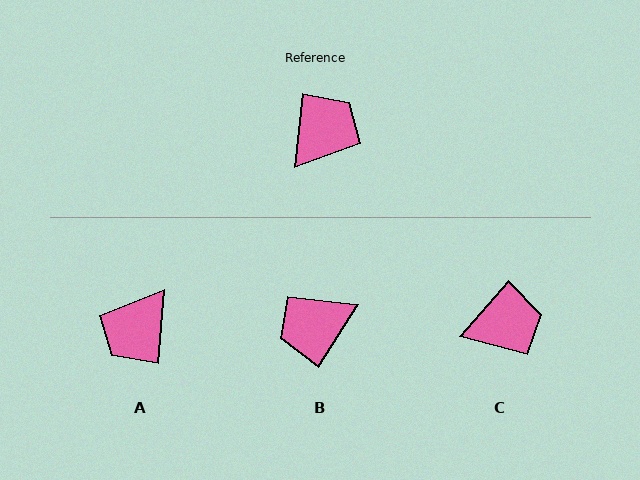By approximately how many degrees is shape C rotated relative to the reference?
Approximately 35 degrees clockwise.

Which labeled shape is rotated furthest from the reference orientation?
A, about 178 degrees away.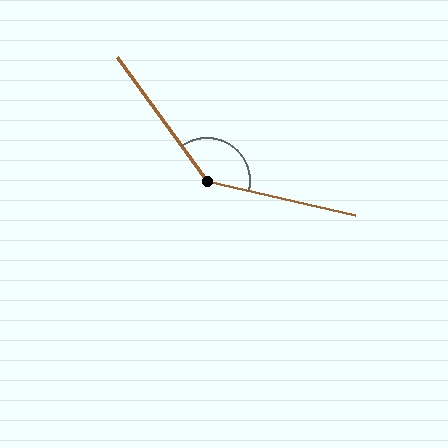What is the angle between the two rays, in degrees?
Approximately 139 degrees.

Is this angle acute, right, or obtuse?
It is obtuse.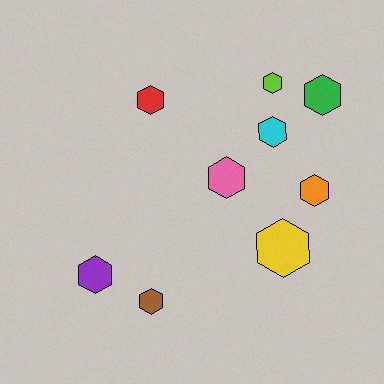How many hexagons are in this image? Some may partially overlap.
There are 9 hexagons.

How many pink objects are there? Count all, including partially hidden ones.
There is 1 pink object.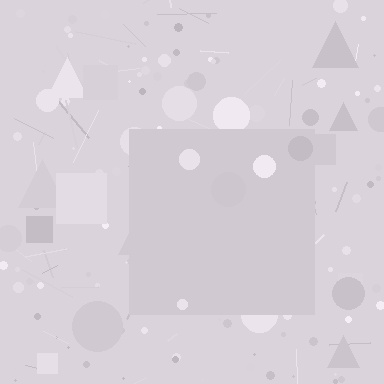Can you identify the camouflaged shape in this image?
The camouflaged shape is a square.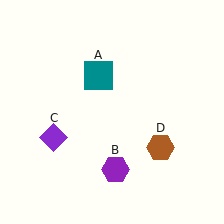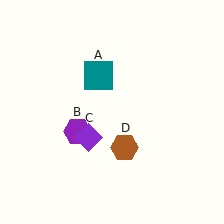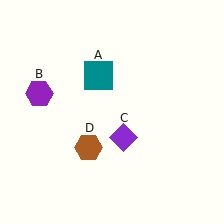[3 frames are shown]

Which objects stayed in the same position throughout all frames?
Teal square (object A) remained stationary.